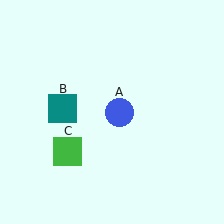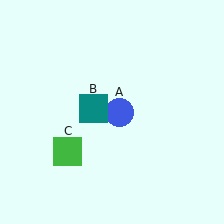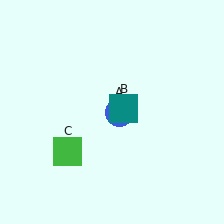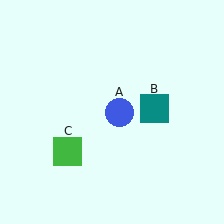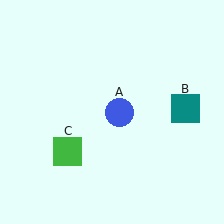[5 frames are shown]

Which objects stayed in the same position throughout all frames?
Blue circle (object A) and green square (object C) remained stationary.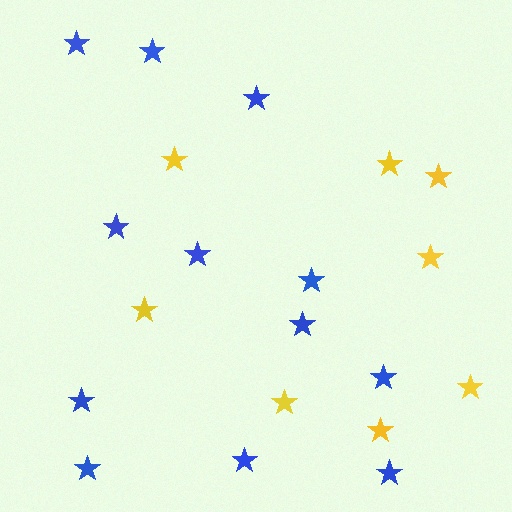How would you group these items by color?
There are 2 groups: one group of yellow stars (8) and one group of blue stars (12).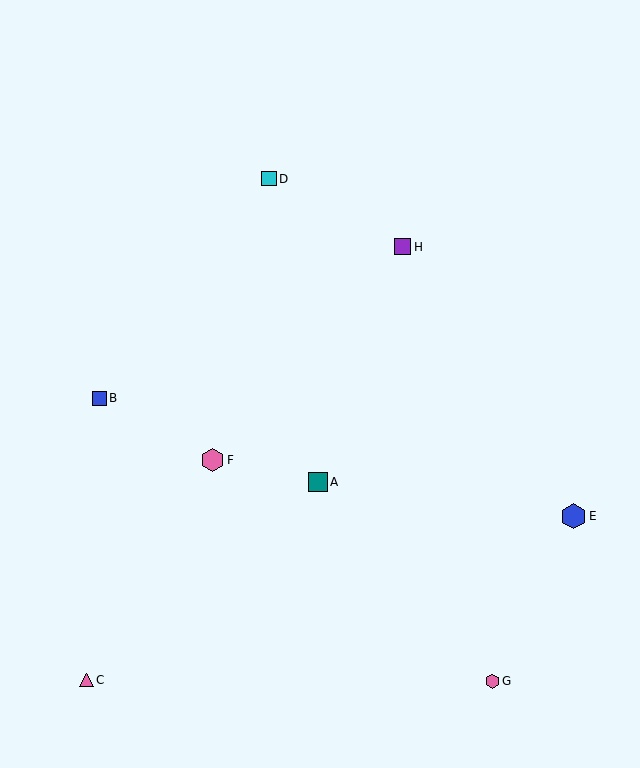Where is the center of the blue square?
The center of the blue square is at (99, 398).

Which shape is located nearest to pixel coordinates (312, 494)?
The teal square (labeled A) at (318, 482) is nearest to that location.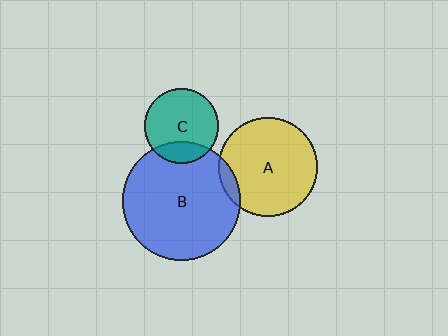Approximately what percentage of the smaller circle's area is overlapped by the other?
Approximately 10%.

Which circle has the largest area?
Circle B (blue).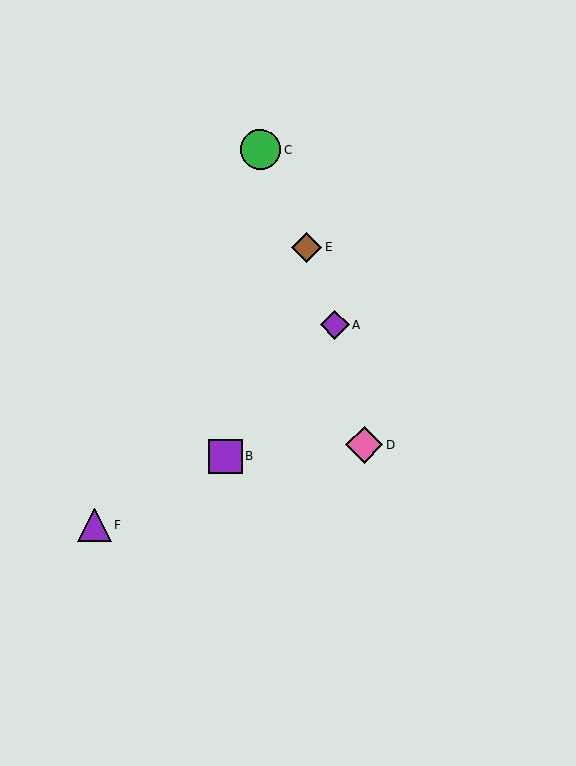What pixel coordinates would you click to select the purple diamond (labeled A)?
Click at (335, 325) to select the purple diamond A.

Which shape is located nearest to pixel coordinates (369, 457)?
The pink diamond (labeled D) at (364, 445) is nearest to that location.